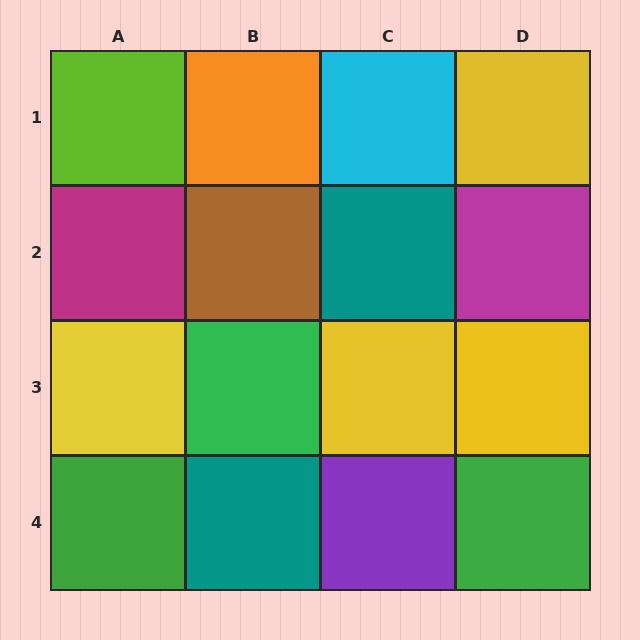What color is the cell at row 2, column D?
Magenta.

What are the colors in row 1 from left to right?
Lime, orange, cyan, yellow.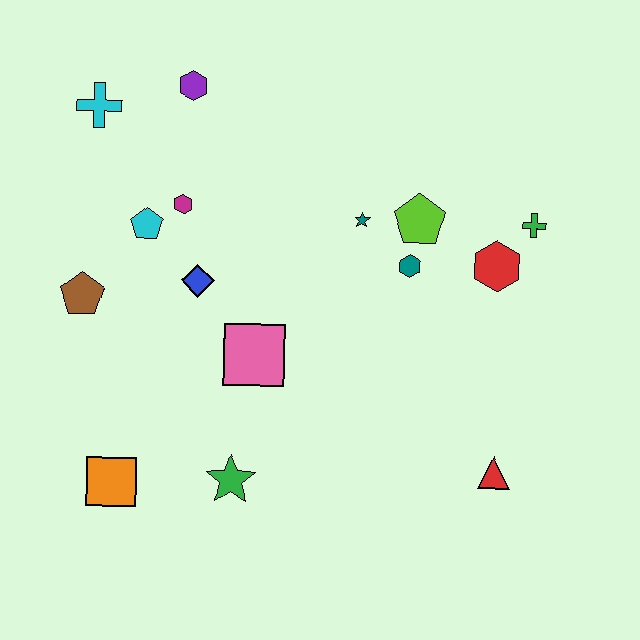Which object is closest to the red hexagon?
The green cross is closest to the red hexagon.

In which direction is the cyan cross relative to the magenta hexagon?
The cyan cross is above the magenta hexagon.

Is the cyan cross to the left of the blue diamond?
Yes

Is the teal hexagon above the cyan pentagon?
No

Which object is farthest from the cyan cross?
The red triangle is farthest from the cyan cross.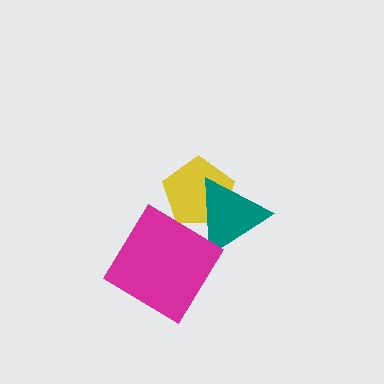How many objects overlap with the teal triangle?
1 object overlaps with the teal triangle.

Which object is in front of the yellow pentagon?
The teal triangle is in front of the yellow pentagon.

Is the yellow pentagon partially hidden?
Yes, it is partially covered by another shape.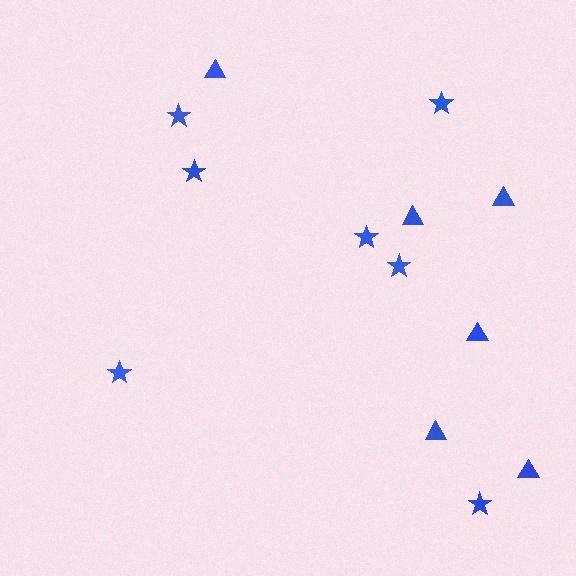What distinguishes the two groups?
There are 2 groups: one group of triangles (6) and one group of stars (7).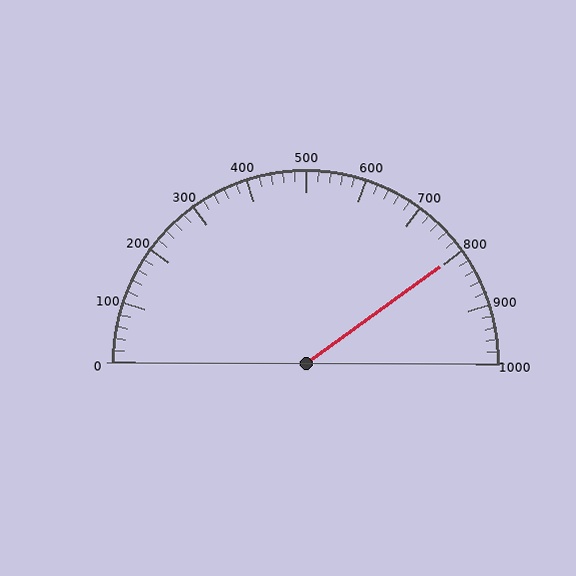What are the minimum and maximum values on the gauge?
The gauge ranges from 0 to 1000.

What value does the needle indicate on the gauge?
The needle indicates approximately 800.